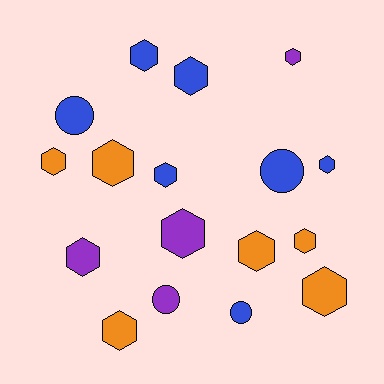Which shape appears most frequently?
Hexagon, with 13 objects.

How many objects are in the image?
There are 17 objects.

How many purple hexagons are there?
There are 3 purple hexagons.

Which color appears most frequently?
Blue, with 7 objects.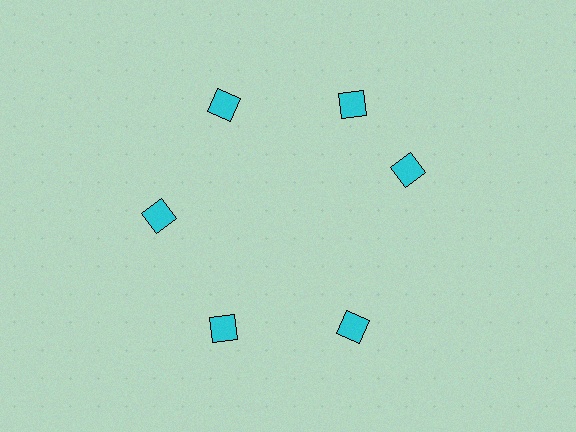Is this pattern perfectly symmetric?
No. The 6 cyan squares are arranged in a ring, but one element near the 3 o'clock position is rotated out of alignment along the ring, breaking the 6-fold rotational symmetry.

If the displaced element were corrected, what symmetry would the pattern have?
It would have 6-fold rotational symmetry — the pattern would map onto itself every 60 degrees.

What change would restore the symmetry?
The symmetry would be restored by rotating it back into even spacing with its neighbors so that all 6 squares sit at equal angles and equal distance from the center.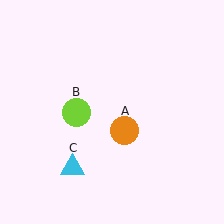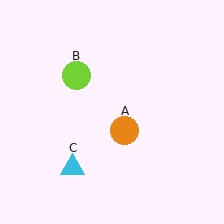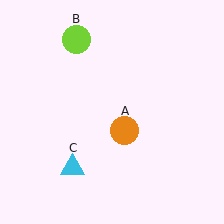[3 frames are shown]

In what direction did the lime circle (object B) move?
The lime circle (object B) moved up.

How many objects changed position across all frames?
1 object changed position: lime circle (object B).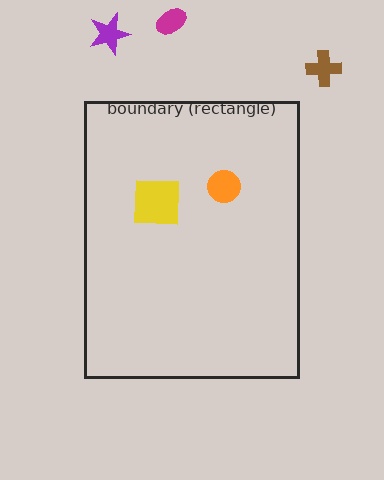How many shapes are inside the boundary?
2 inside, 3 outside.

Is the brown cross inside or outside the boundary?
Outside.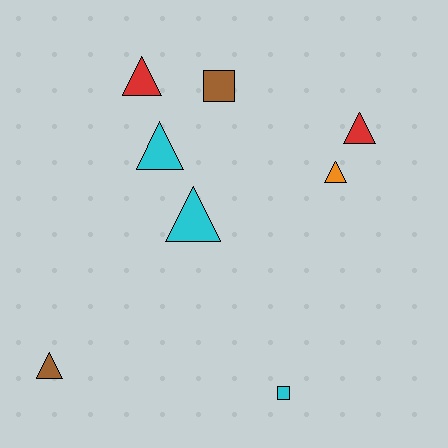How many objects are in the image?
There are 8 objects.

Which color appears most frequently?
Cyan, with 3 objects.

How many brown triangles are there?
There is 1 brown triangle.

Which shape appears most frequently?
Triangle, with 6 objects.